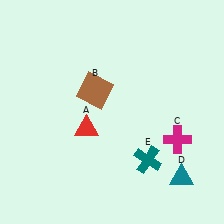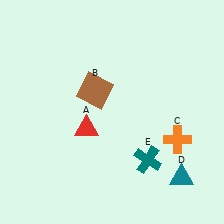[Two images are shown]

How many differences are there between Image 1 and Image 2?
There is 1 difference between the two images.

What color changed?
The cross (C) changed from magenta in Image 1 to orange in Image 2.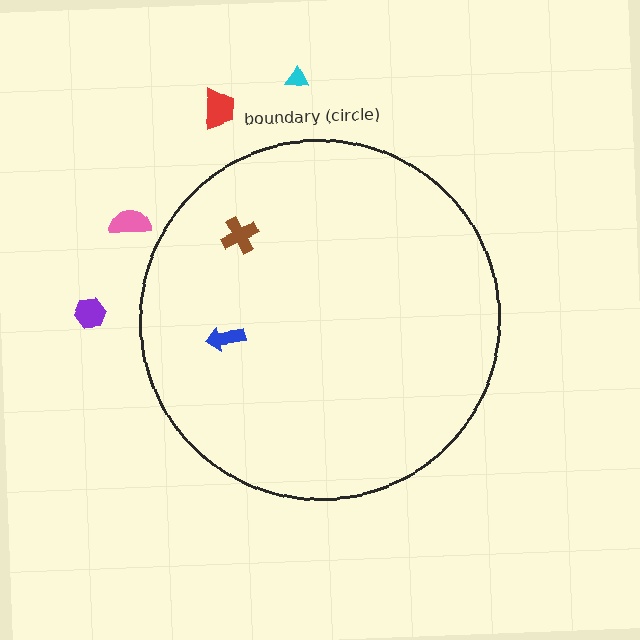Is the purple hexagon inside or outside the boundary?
Outside.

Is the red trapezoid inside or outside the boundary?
Outside.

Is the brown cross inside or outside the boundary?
Inside.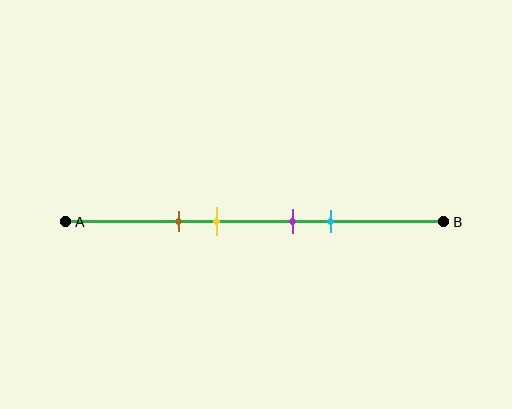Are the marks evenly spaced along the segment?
No, the marks are not evenly spaced.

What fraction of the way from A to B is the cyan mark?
The cyan mark is approximately 70% (0.7) of the way from A to B.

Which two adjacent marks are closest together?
The purple and cyan marks are the closest adjacent pair.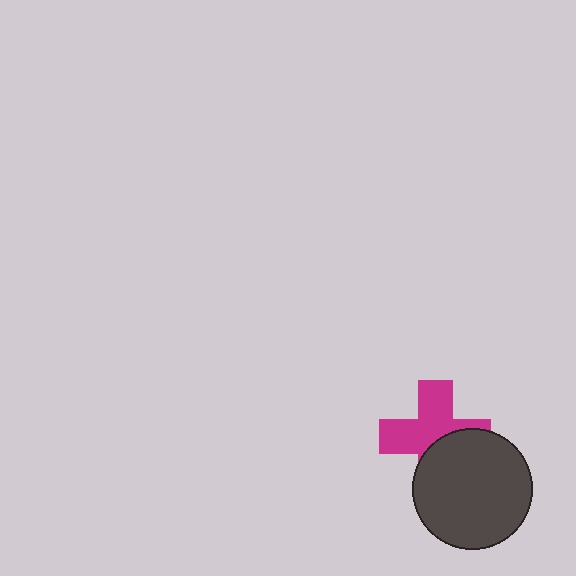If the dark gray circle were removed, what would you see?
You would see the complete magenta cross.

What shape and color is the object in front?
The object in front is a dark gray circle.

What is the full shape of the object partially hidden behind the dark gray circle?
The partially hidden object is a magenta cross.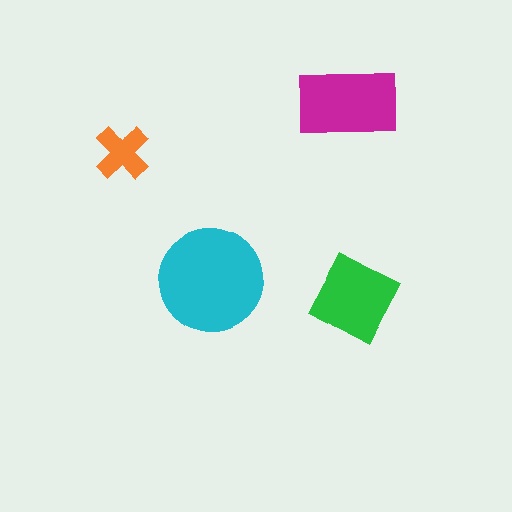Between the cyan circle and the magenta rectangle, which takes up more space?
The cyan circle.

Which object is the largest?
The cyan circle.